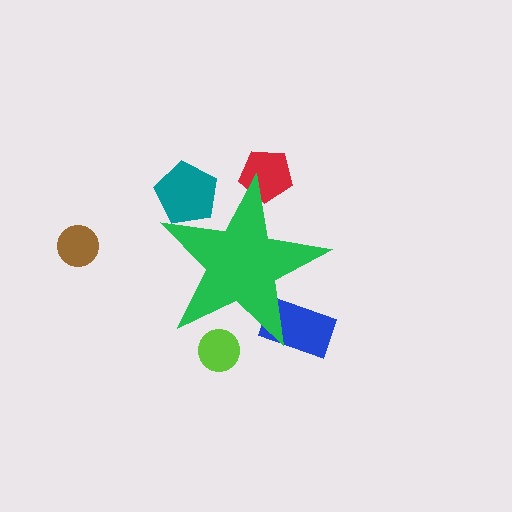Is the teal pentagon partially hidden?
Yes, the teal pentagon is partially hidden behind the green star.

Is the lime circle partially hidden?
Yes, the lime circle is partially hidden behind the green star.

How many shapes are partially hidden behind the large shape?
4 shapes are partially hidden.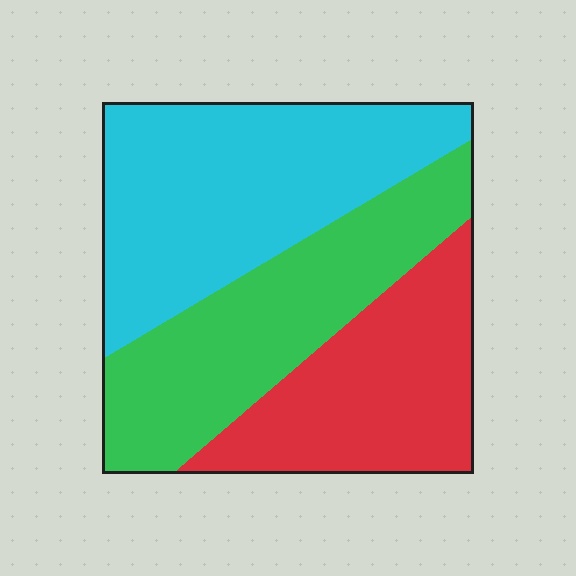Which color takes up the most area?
Cyan, at roughly 40%.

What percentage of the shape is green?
Green covers 32% of the shape.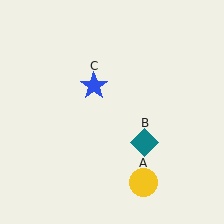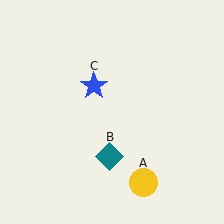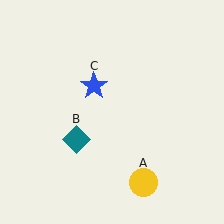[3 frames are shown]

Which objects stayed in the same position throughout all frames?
Yellow circle (object A) and blue star (object C) remained stationary.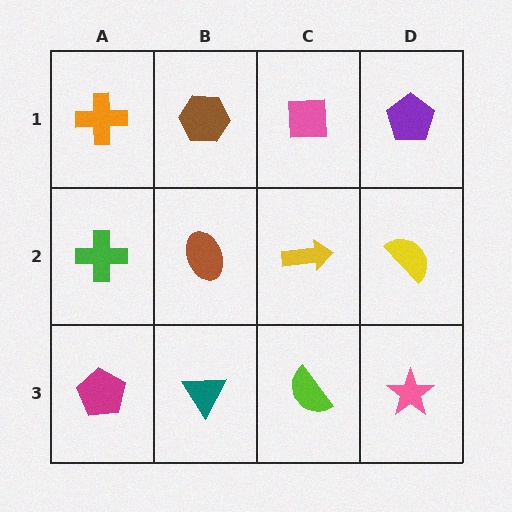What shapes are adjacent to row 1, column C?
A yellow arrow (row 2, column C), a brown hexagon (row 1, column B), a purple pentagon (row 1, column D).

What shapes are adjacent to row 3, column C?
A yellow arrow (row 2, column C), a teal triangle (row 3, column B), a pink star (row 3, column D).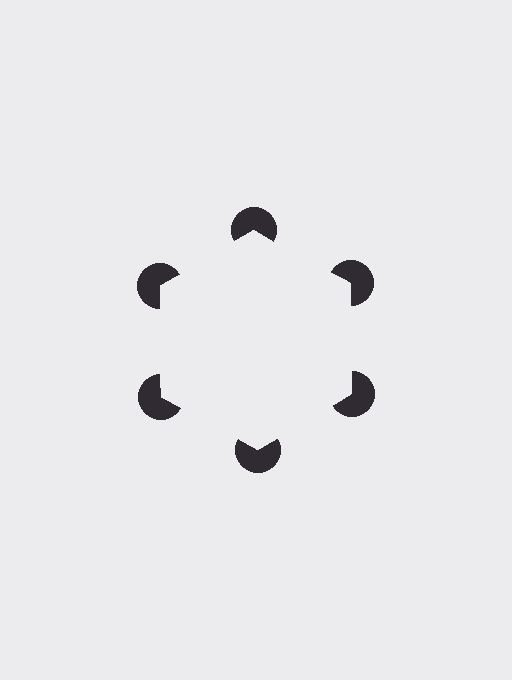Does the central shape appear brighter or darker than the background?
It typically appears slightly brighter than the background, even though no actual brightness change is drawn.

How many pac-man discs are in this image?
There are 6 — one at each vertex of the illusory hexagon.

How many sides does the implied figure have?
6 sides.